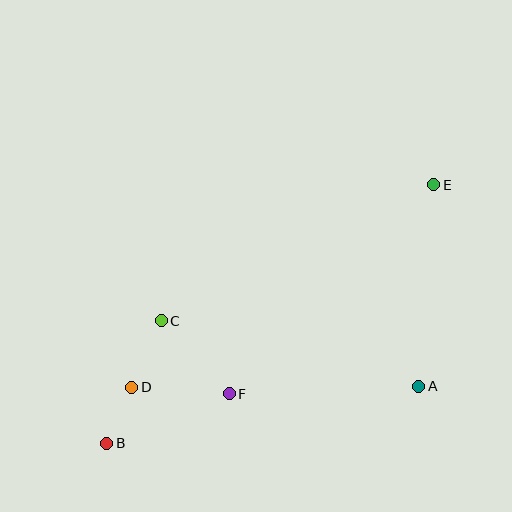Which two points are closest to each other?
Points B and D are closest to each other.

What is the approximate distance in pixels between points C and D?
The distance between C and D is approximately 73 pixels.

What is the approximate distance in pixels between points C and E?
The distance between C and E is approximately 305 pixels.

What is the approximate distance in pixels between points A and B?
The distance between A and B is approximately 317 pixels.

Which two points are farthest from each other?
Points B and E are farthest from each other.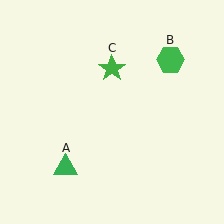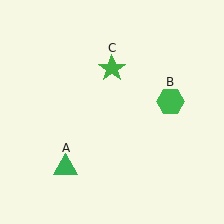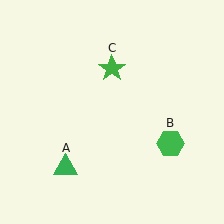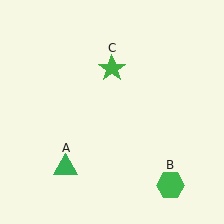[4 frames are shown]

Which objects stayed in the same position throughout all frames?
Green triangle (object A) and green star (object C) remained stationary.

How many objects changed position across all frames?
1 object changed position: green hexagon (object B).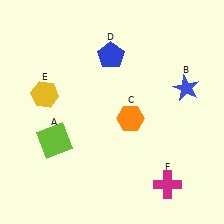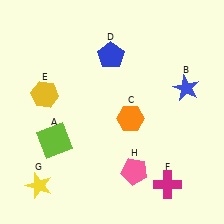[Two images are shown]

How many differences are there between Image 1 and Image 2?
There are 2 differences between the two images.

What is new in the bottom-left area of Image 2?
A yellow star (G) was added in the bottom-left area of Image 2.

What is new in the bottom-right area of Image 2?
A pink pentagon (H) was added in the bottom-right area of Image 2.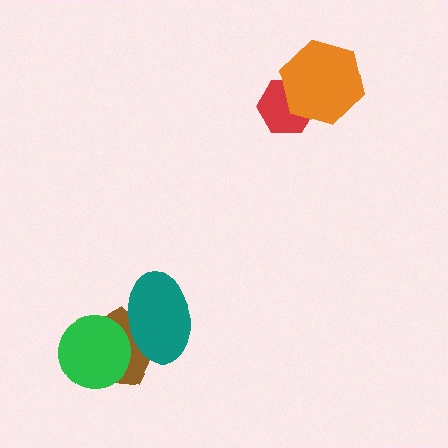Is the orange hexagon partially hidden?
No, no other shape covers it.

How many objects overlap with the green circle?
2 objects overlap with the green circle.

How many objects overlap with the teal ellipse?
2 objects overlap with the teal ellipse.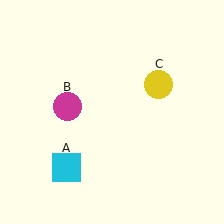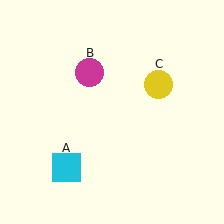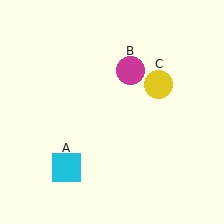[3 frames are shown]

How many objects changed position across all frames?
1 object changed position: magenta circle (object B).